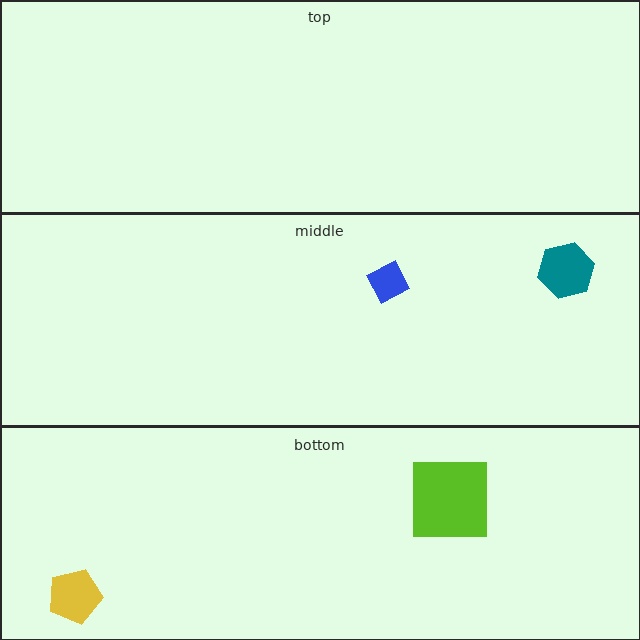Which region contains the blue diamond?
The middle region.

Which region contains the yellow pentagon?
The bottom region.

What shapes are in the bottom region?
The lime square, the yellow pentagon.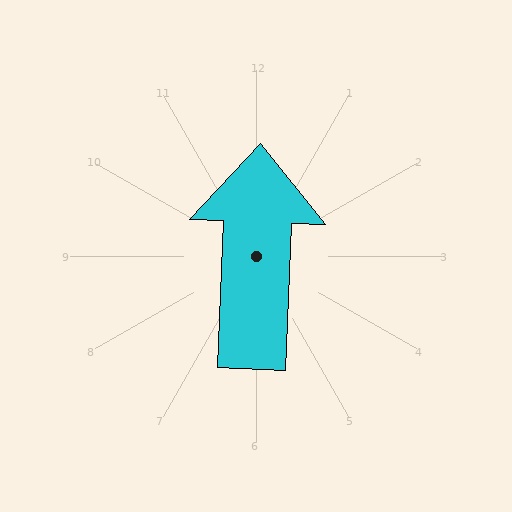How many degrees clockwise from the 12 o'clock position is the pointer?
Approximately 2 degrees.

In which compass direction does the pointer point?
North.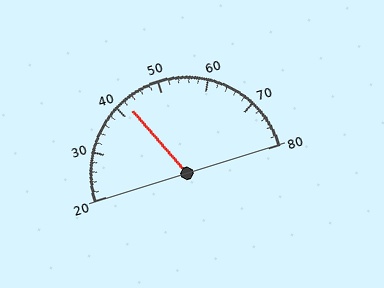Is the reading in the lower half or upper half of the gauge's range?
The reading is in the lower half of the range (20 to 80).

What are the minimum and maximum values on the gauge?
The gauge ranges from 20 to 80.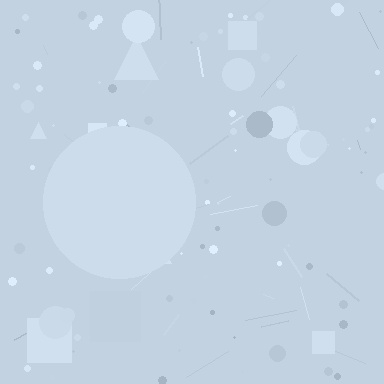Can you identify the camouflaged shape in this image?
The camouflaged shape is a circle.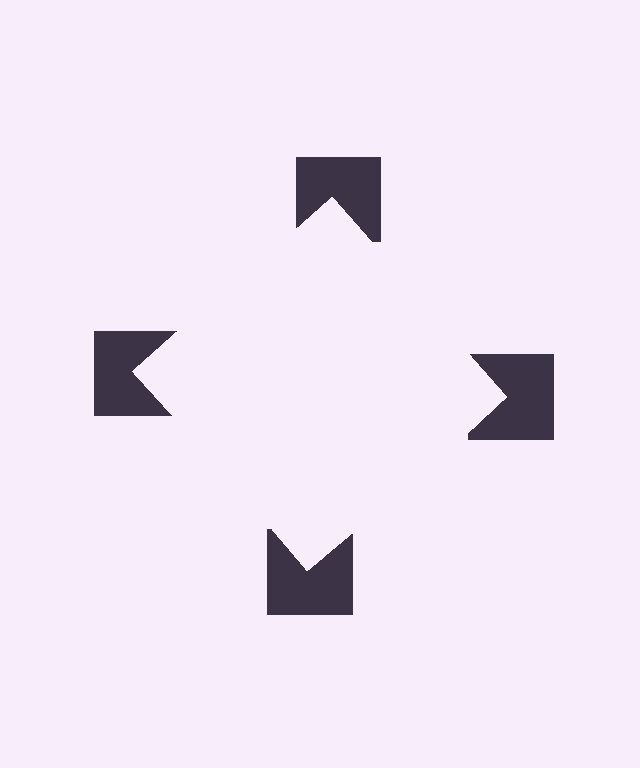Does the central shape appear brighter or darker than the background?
It typically appears slightly brighter than the background, even though no actual brightness change is drawn.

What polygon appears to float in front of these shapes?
An illusory square — its edges are inferred from the aligned wedge cuts in the notched squares, not physically drawn.